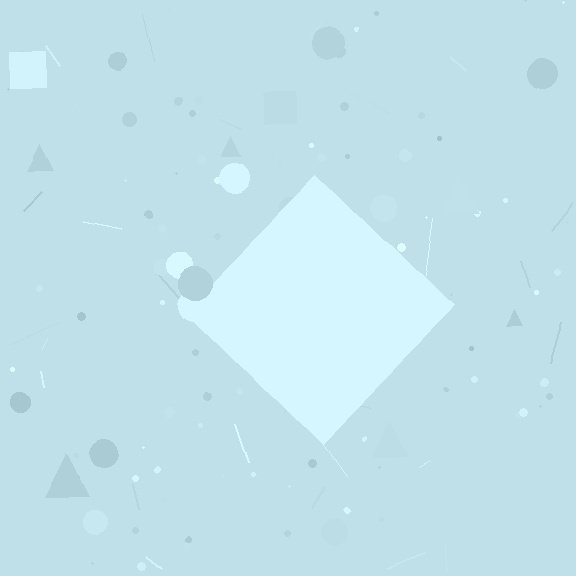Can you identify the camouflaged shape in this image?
The camouflaged shape is a diamond.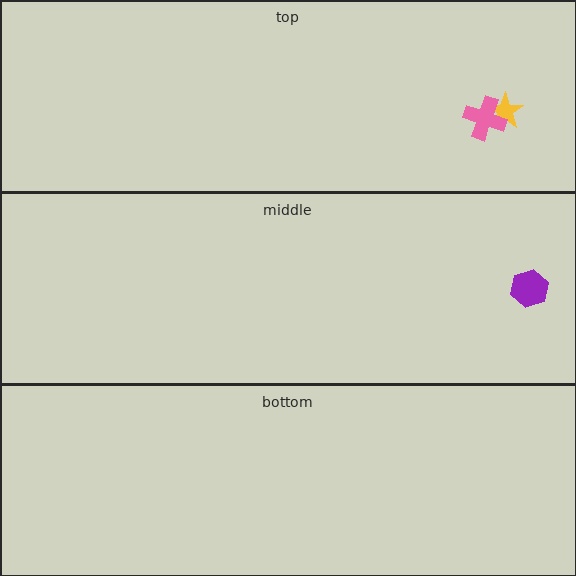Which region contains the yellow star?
The top region.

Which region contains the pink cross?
The top region.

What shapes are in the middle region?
The purple hexagon.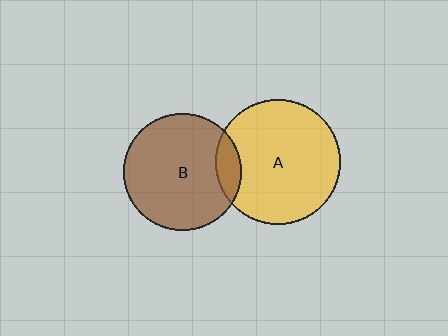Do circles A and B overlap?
Yes.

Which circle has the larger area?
Circle A (yellow).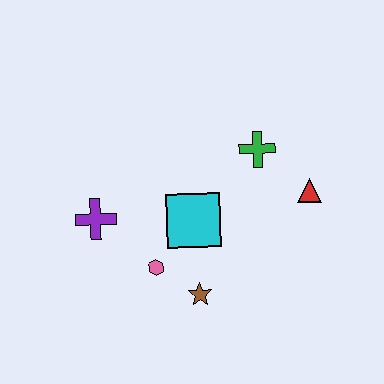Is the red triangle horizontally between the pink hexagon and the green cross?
No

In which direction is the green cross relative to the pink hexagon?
The green cross is above the pink hexagon.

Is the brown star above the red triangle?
No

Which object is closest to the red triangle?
The green cross is closest to the red triangle.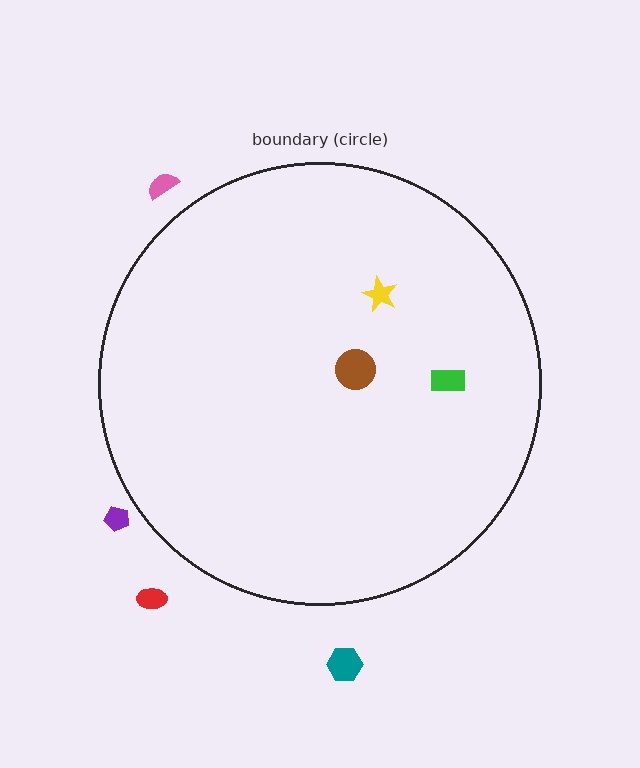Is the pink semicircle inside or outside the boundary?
Outside.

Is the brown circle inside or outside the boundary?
Inside.